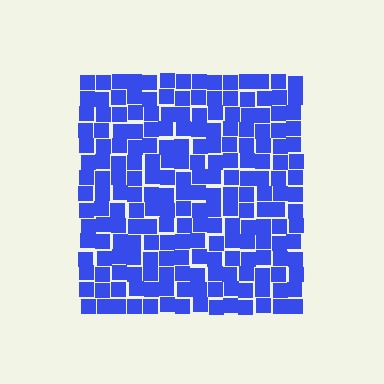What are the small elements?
The small elements are squares.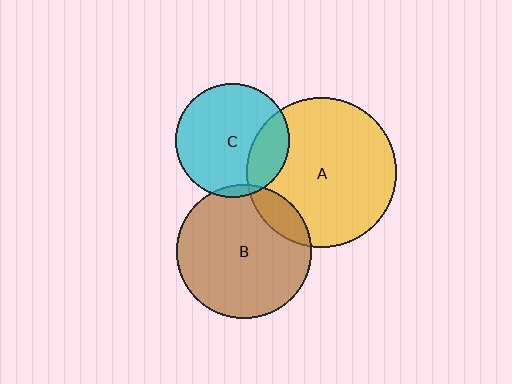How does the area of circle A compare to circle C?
Approximately 1.7 times.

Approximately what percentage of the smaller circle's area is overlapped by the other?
Approximately 25%.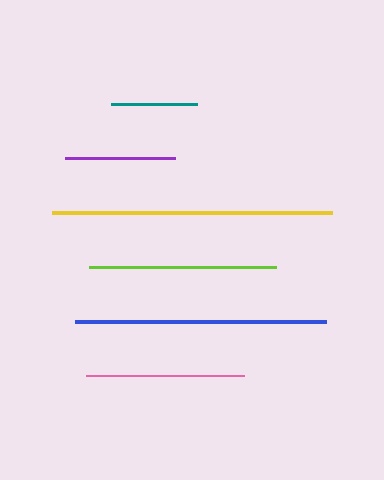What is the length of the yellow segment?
The yellow segment is approximately 280 pixels long.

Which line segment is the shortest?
The teal line is the shortest at approximately 86 pixels.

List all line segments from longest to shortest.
From longest to shortest: yellow, blue, lime, pink, purple, teal.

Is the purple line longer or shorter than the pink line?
The pink line is longer than the purple line.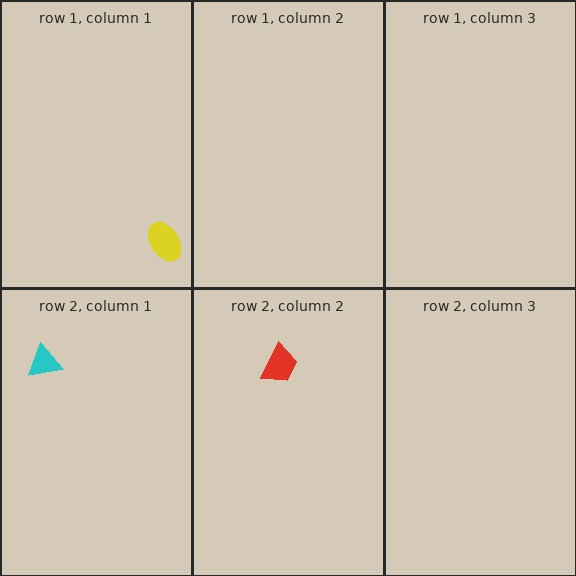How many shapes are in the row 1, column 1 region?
1.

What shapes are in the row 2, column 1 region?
The cyan triangle.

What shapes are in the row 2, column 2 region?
The red trapezoid.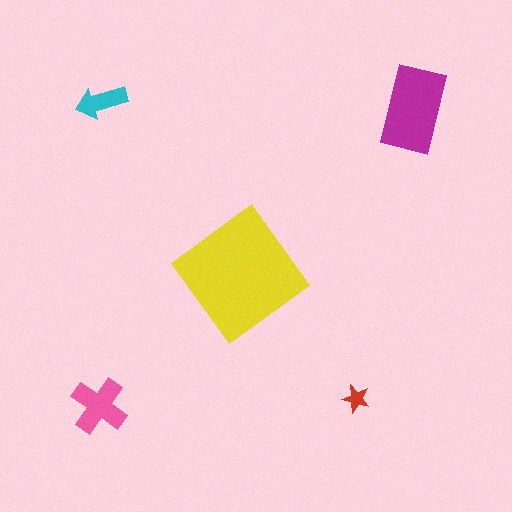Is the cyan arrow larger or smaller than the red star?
Larger.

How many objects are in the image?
There are 5 objects in the image.